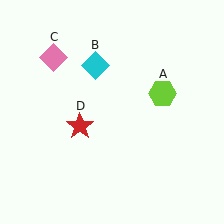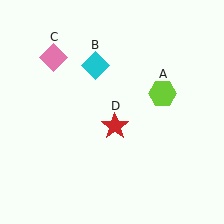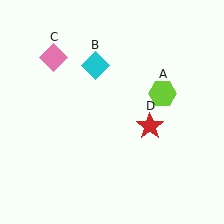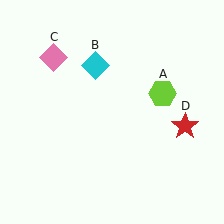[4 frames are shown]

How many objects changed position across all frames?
1 object changed position: red star (object D).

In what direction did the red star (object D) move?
The red star (object D) moved right.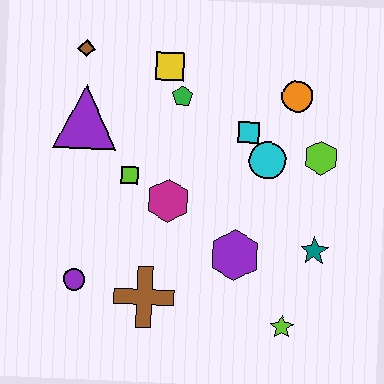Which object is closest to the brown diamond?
The purple triangle is closest to the brown diamond.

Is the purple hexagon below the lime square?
Yes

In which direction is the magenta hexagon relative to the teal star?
The magenta hexagon is to the left of the teal star.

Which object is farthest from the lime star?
The brown diamond is farthest from the lime star.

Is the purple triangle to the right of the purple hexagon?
No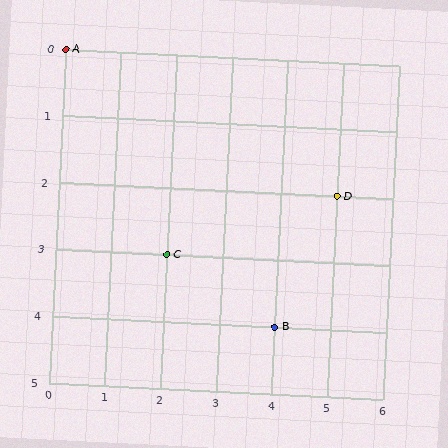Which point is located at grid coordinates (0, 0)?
Point A is at (0, 0).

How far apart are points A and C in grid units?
Points A and C are 2 columns and 3 rows apart (about 3.6 grid units diagonally).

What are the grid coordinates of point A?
Point A is at grid coordinates (0, 0).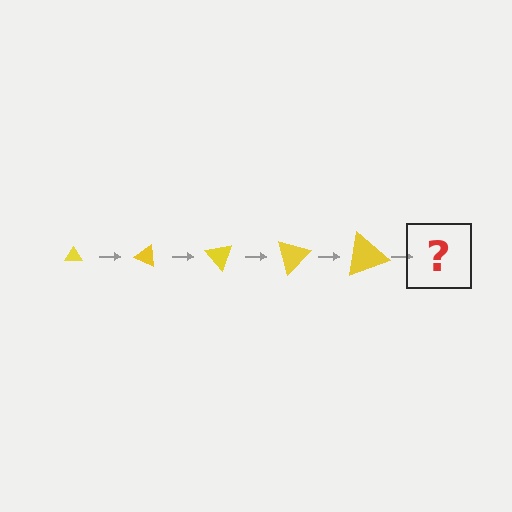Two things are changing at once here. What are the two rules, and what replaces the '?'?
The two rules are that the triangle grows larger each step and it rotates 25 degrees each step. The '?' should be a triangle, larger than the previous one and rotated 125 degrees from the start.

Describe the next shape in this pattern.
It should be a triangle, larger than the previous one and rotated 125 degrees from the start.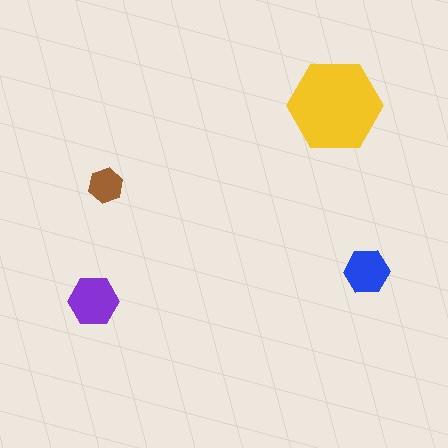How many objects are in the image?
There are 4 objects in the image.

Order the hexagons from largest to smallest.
the yellow one, the purple one, the blue one, the brown one.